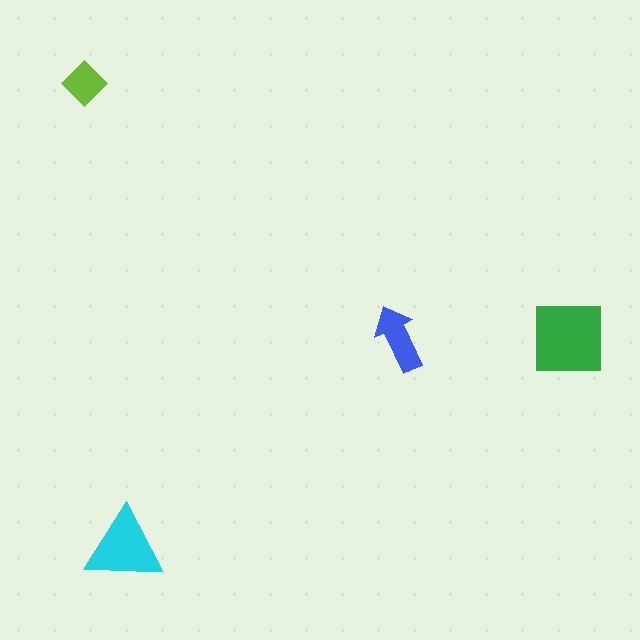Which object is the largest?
The green square.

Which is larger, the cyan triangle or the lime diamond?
The cyan triangle.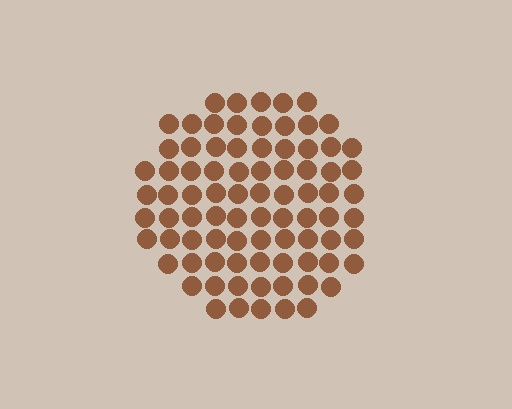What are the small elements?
The small elements are circles.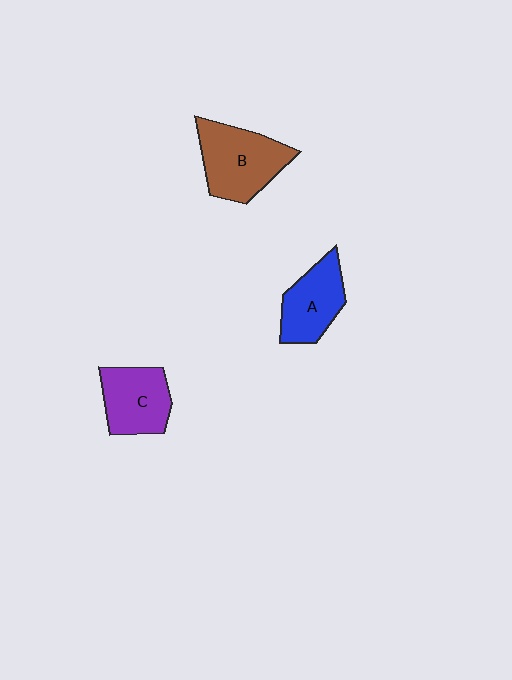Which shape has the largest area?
Shape B (brown).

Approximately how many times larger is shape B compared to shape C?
Approximately 1.3 times.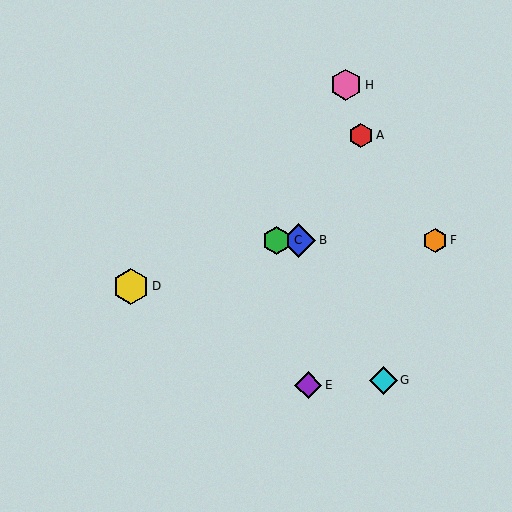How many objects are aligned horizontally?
3 objects (B, C, F) are aligned horizontally.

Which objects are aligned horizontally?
Objects B, C, F are aligned horizontally.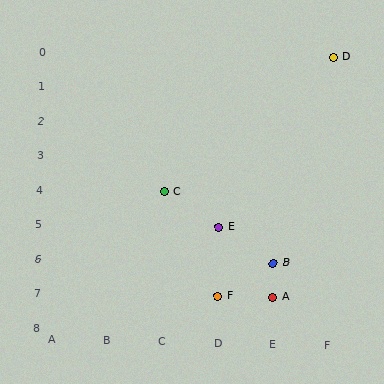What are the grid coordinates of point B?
Point B is at grid coordinates (E, 6).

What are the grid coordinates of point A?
Point A is at grid coordinates (E, 7).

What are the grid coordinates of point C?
Point C is at grid coordinates (C, 4).